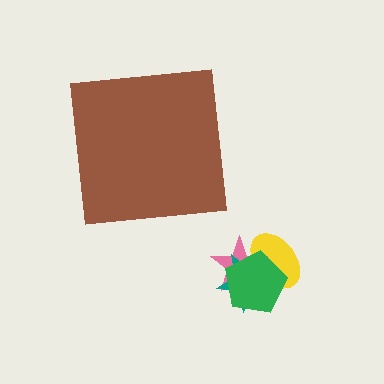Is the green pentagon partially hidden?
No, the green pentagon is fully visible.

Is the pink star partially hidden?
No, the pink star is fully visible.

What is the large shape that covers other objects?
A brown square.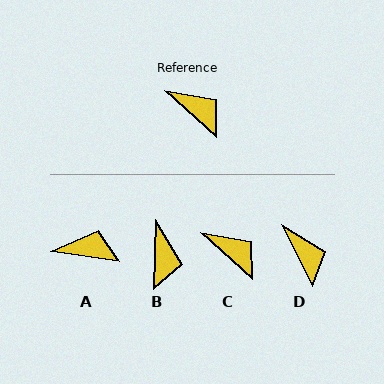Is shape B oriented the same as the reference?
No, it is off by about 49 degrees.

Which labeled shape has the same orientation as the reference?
C.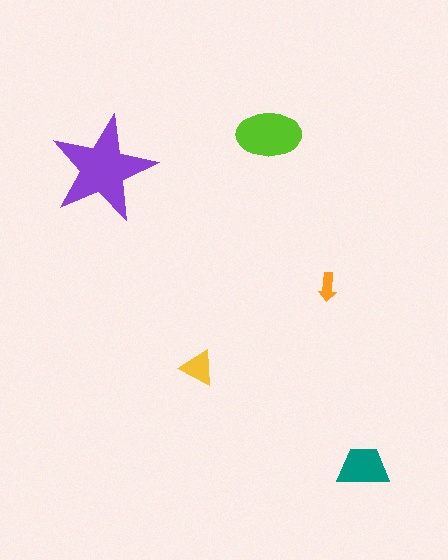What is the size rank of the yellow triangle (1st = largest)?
4th.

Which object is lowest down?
The teal trapezoid is bottommost.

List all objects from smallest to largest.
The orange arrow, the yellow triangle, the teal trapezoid, the lime ellipse, the purple star.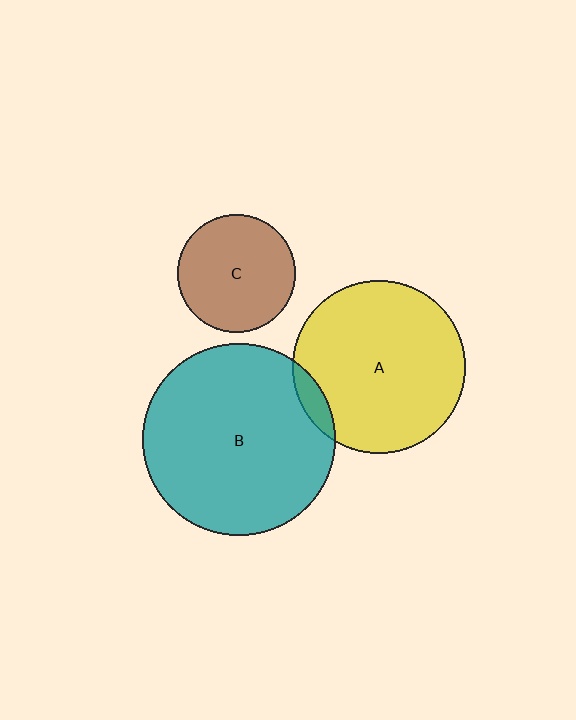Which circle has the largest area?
Circle B (teal).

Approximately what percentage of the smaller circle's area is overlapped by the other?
Approximately 5%.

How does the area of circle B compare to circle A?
Approximately 1.2 times.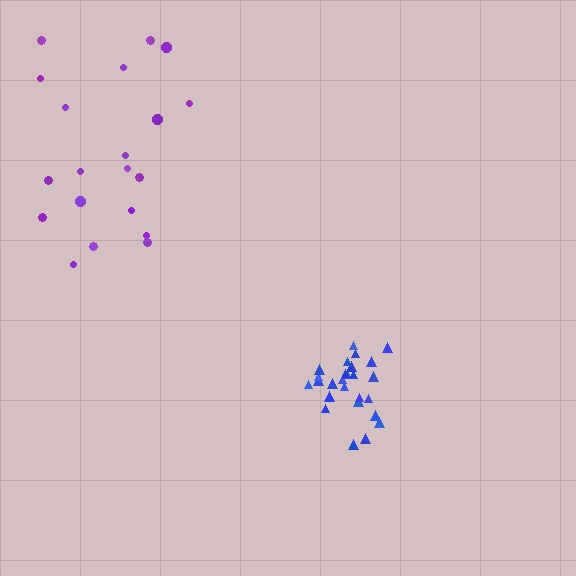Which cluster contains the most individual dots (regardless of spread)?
Blue (26).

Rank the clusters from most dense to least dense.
blue, purple.